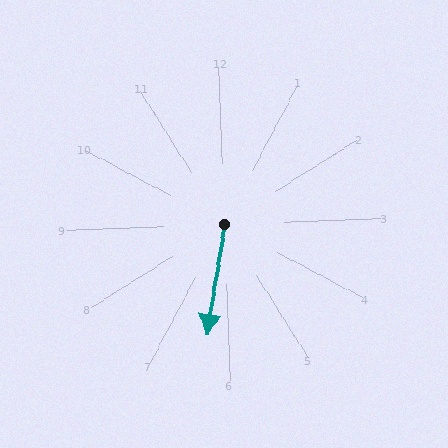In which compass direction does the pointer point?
South.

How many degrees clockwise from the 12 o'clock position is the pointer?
Approximately 191 degrees.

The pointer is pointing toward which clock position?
Roughly 6 o'clock.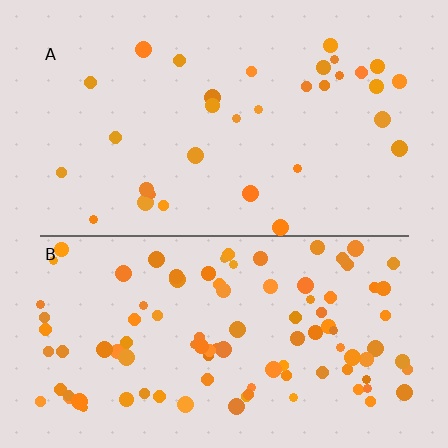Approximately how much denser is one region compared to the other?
Approximately 3.0× — region B over region A.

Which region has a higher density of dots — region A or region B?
B (the bottom).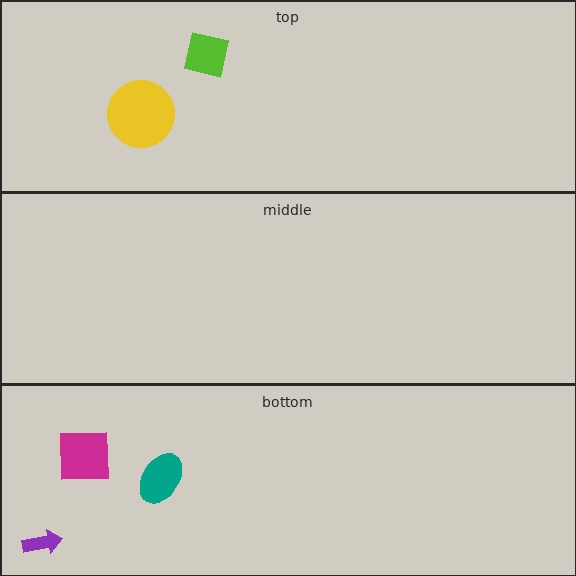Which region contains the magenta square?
The bottom region.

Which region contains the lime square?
The top region.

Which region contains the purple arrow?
The bottom region.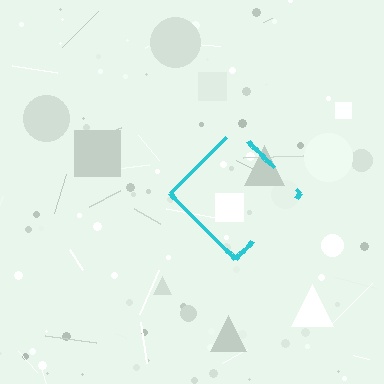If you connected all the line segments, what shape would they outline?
They would outline a diamond.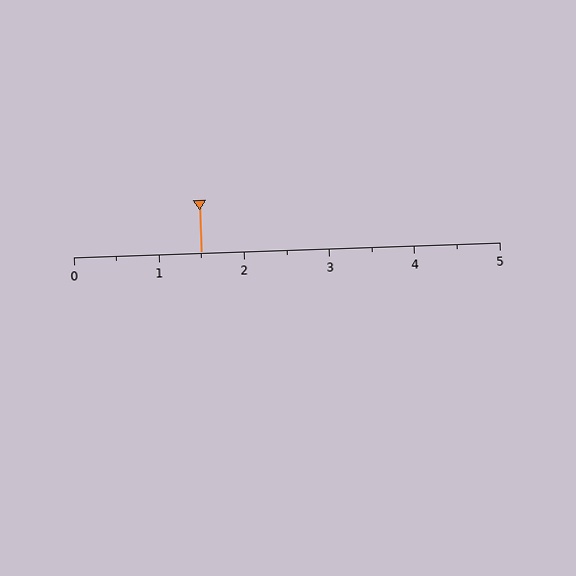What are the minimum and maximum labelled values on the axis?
The axis runs from 0 to 5.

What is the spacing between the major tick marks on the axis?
The major ticks are spaced 1 apart.